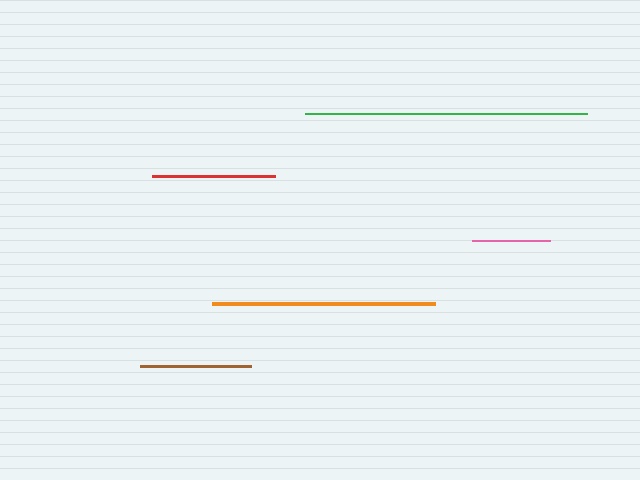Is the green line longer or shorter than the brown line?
The green line is longer than the brown line.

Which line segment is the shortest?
The pink line is the shortest at approximately 78 pixels.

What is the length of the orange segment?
The orange segment is approximately 223 pixels long.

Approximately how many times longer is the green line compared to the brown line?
The green line is approximately 2.6 times the length of the brown line.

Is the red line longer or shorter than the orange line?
The orange line is longer than the red line.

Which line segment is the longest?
The green line is the longest at approximately 282 pixels.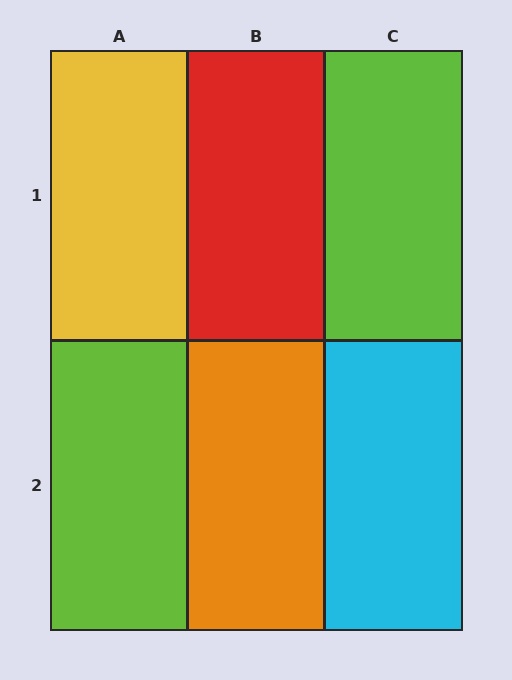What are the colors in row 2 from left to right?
Lime, orange, cyan.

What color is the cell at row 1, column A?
Yellow.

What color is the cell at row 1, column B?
Red.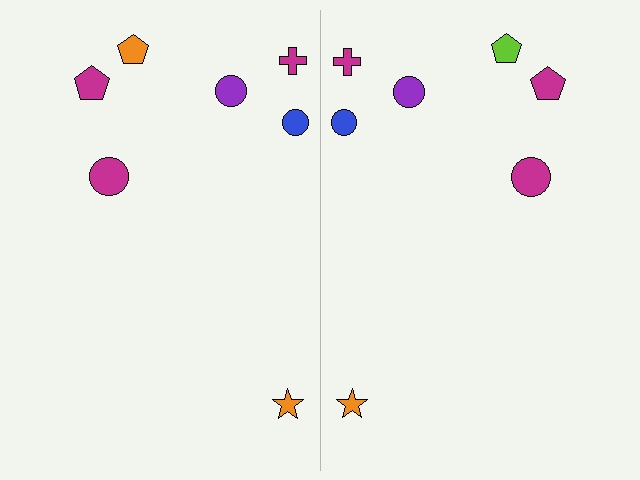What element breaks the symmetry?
The lime pentagon on the right side breaks the symmetry — its mirror counterpart is orange.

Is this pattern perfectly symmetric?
No, the pattern is not perfectly symmetric. The lime pentagon on the right side breaks the symmetry — its mirror counterpart is orange.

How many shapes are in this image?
There are 14 shapes in this image.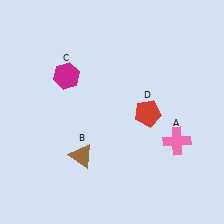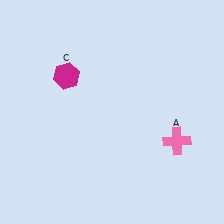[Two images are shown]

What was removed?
The red pentagon (D), the brown triangle (B) were removed in Image 2.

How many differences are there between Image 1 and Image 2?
There are 2 differences between the two images.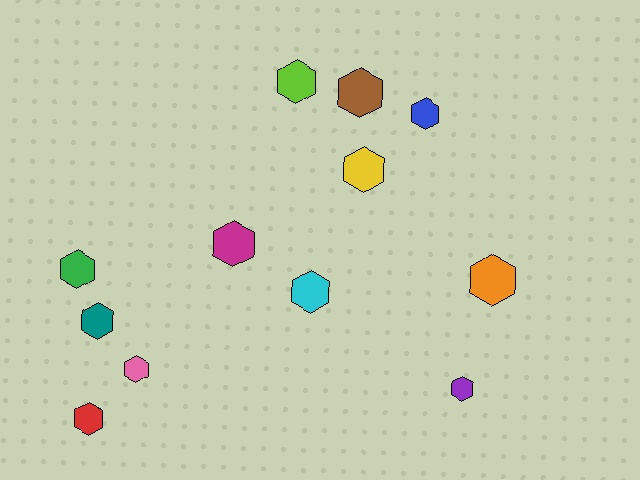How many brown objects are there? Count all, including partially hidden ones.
There is 1 brown object.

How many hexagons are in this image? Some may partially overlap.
There are 12 hexagons.